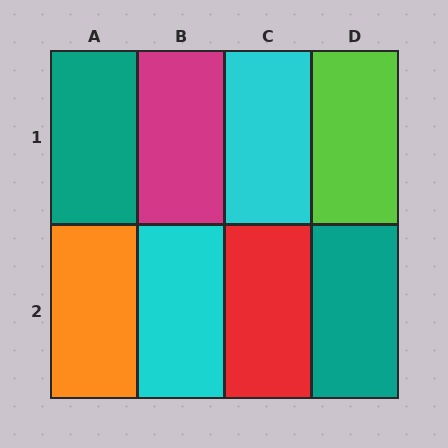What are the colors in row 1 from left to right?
Teal, magenta, cyan, lime.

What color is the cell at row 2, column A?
Orange.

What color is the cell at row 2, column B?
Cyan.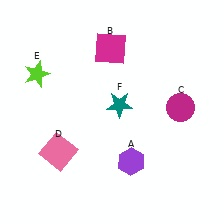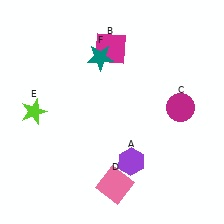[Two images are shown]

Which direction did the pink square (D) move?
The pink square (D) moved right.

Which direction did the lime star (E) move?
The lime star (E) moved down.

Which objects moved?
The objects that moved are: the pink square (D), the lime star (E), the teal star (F).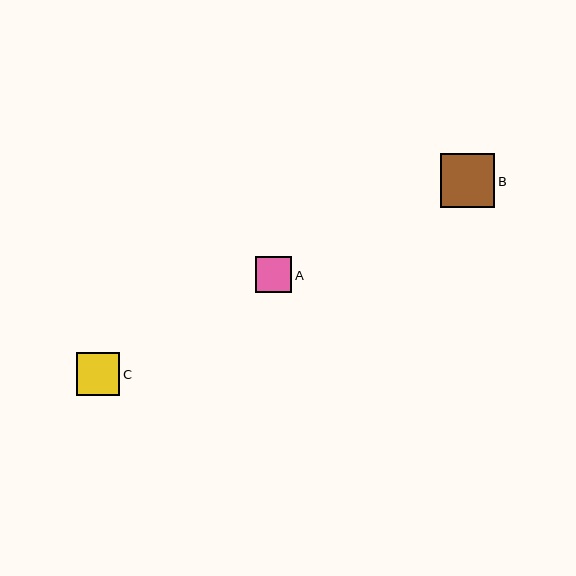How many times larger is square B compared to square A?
Square B is approximately 1.5 times the size of square A.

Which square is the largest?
Square B is the largest with a size of approximately 55 pixels.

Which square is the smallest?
Square A is the smallest with a size of approximately 36 pixels.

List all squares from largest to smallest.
From largest to smallest: B, C, A.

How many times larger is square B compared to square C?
Square B is approximately 1.3 times the size of square C.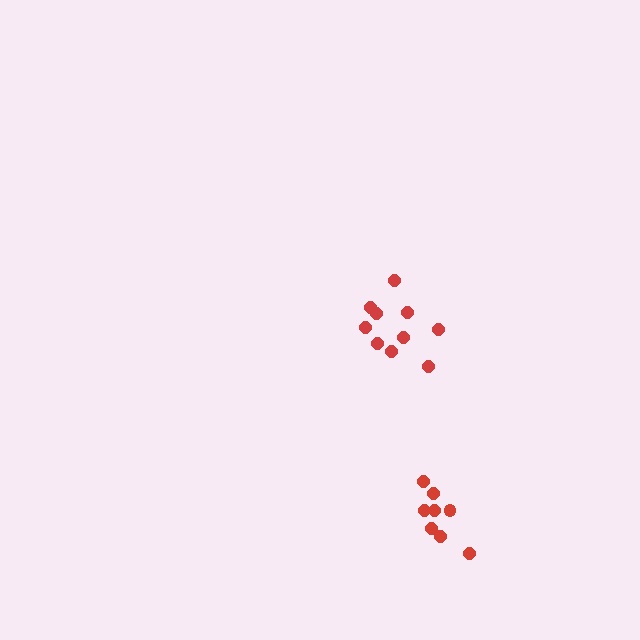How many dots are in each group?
Group 1: 10 dots, Group 2: 8 dots (18 total).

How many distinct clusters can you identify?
There are 2 distinct clusters.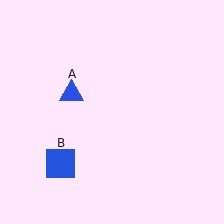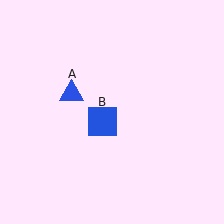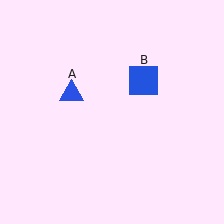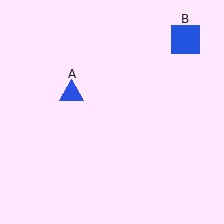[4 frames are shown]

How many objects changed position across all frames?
1 object changed position: blue square (object B).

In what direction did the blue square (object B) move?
The blue square (object B) moved up and to the right.